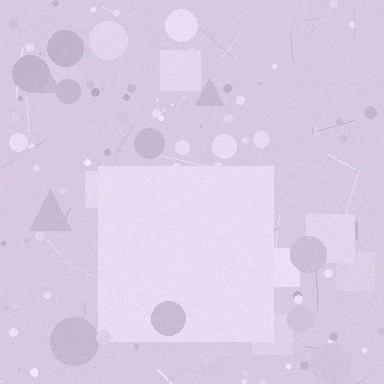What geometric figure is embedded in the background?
A square is embedded in the background.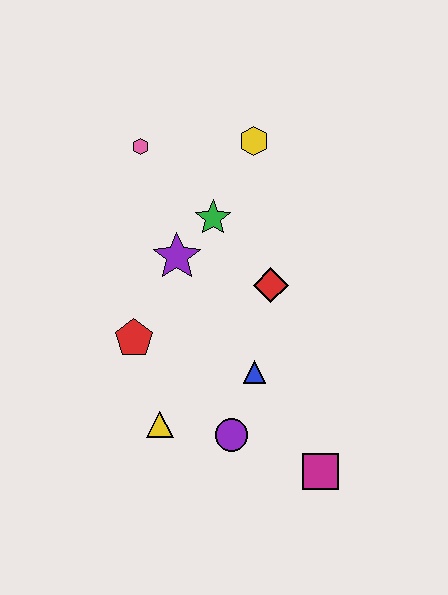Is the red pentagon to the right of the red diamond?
No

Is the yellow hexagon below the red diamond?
No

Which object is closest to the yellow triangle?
The purple circle is closest to the yellow triangle.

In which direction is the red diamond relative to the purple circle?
The red diamond is above the purple circle.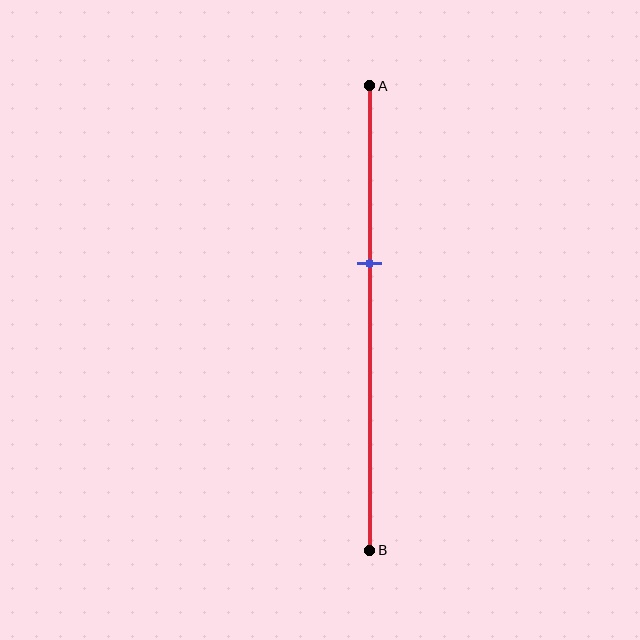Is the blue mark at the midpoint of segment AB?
No, the mark is at about 40% from A, not at the 50% midpoint.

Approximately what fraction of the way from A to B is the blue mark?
The blue mark is approximately 40% of the way from A to B.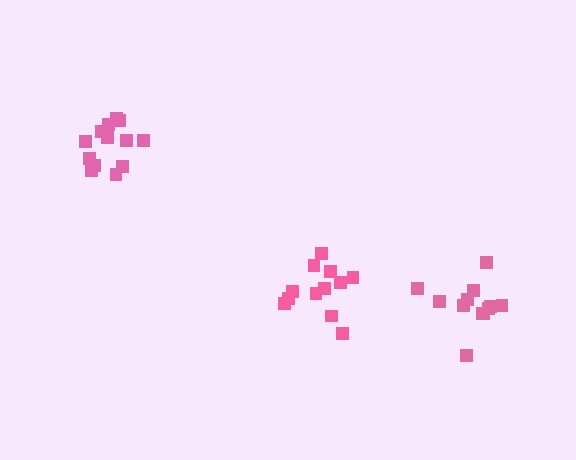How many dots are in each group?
Group 1: 12 dots, Group 2: 13 dots, Group 3: 12 dots (37 total).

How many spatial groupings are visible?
There are 3 spatial groupings.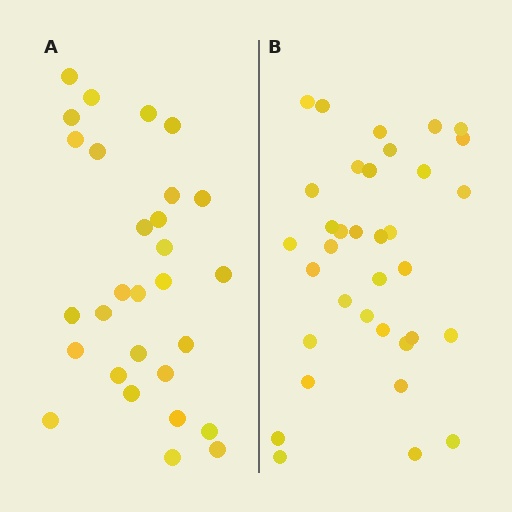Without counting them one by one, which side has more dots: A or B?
Region B (the right region) has more dots.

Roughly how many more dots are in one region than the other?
Region B has about 6 more dots than region A.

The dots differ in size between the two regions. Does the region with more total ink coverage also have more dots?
No. Region A has more total ink coverage because its dots are larger, but region B actually contains more individual dots. Total area can be misleading — the number of items is what matters here.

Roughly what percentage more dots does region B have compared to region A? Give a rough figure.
About 20% more.